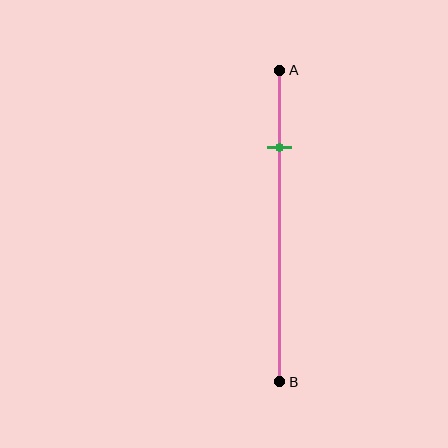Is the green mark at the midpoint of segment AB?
No, the mark is at about 25% from A, not at the 50% midpoint.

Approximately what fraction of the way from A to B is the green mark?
The green mark is approximately 25% of the way from A to B.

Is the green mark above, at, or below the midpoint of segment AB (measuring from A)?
The green mark is above the midpoint of segment AB.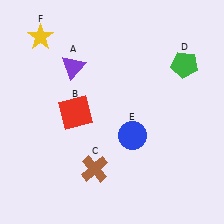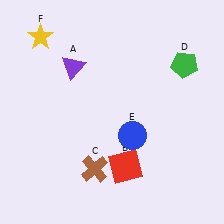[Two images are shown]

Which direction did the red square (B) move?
The red square (B) moved down.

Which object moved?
The red square (B) moved down.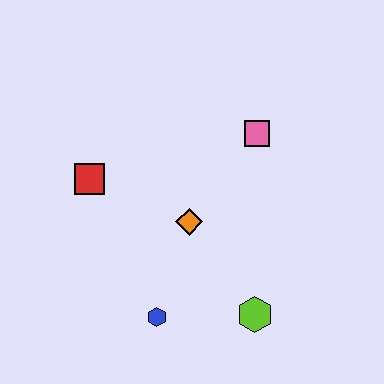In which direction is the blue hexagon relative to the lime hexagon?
The blue hexagon is to the left of the lime hexagon.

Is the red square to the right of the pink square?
No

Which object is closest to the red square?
The orange diamond is closest to the red square.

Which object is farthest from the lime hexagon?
The red square is farthest from the lime hexagon.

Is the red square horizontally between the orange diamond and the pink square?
No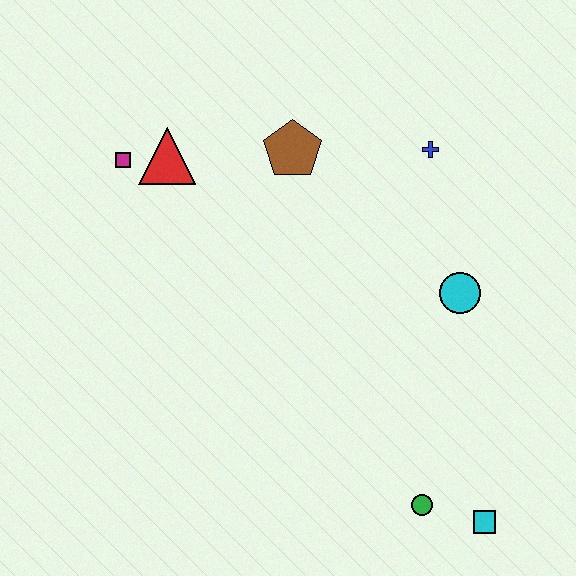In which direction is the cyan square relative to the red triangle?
The cyan square is below the red triangle.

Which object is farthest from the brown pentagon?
The cyan square is farthest from the brown pentagon.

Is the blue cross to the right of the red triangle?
Yes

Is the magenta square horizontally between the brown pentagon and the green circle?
No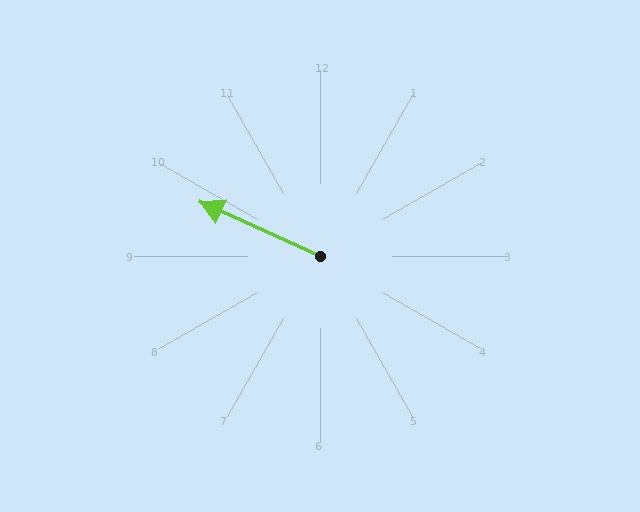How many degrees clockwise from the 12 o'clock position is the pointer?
Approximately 294 degrees.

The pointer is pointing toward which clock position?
Roughly 10 o'clock.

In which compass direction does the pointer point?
Northwest.